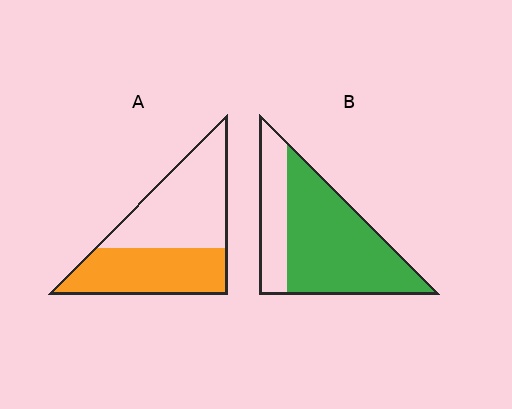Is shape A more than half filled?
No.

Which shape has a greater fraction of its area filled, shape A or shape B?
Shape B.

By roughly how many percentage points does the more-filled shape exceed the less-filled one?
By roughly 25 percentage points (B over A).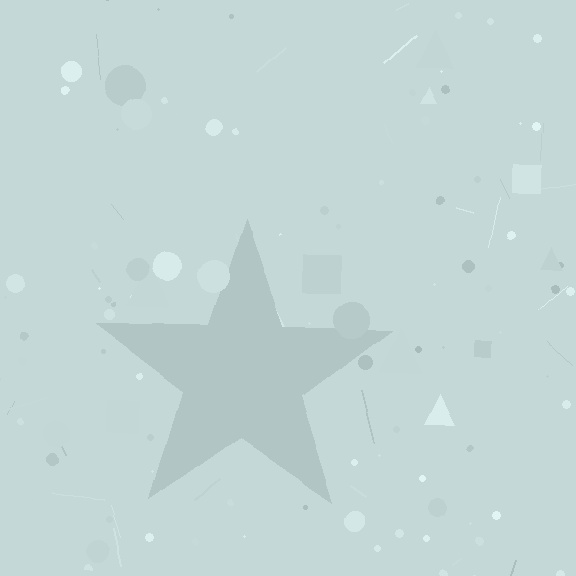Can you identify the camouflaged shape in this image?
The camouflaged shape is a star.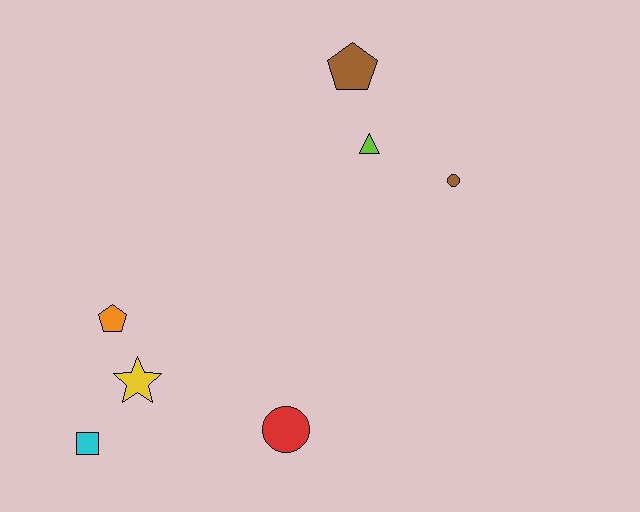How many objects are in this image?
There are 7 objects.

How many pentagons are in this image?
There are 2 pentagons.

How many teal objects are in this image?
There are no teal objects.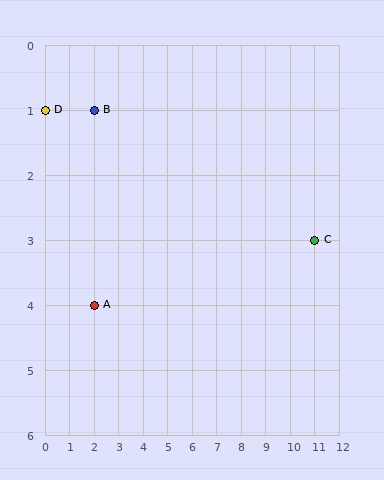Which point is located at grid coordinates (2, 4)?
Point A is at (2, 4).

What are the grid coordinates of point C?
Point C is at grid coordinates (11, 3).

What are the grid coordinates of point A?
Point A is at grid coordinates (2, 4).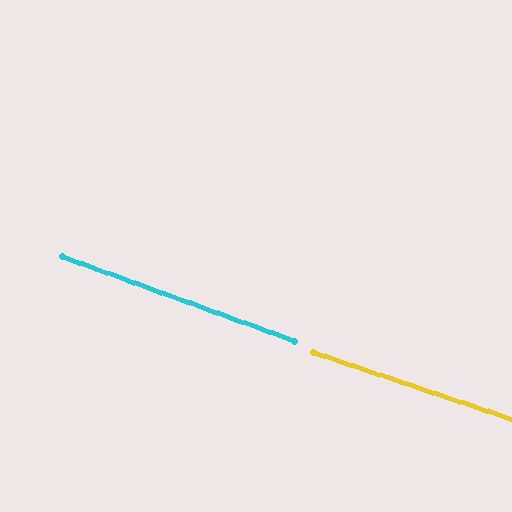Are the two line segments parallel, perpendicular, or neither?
Parallel — their directions differ by only 1.6°.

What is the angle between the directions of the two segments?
Approximately 2 degrees.